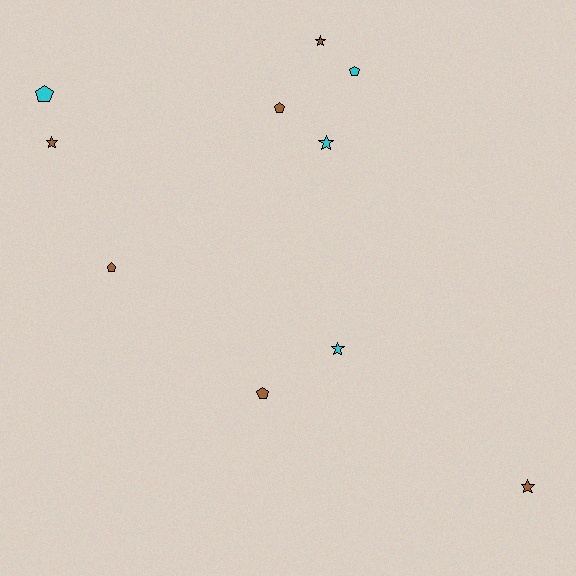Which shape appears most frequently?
Star, with 5 objects.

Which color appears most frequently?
Brown, with 6 objects.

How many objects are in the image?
There are 10 objects.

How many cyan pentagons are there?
There are 2 cyan pentagons.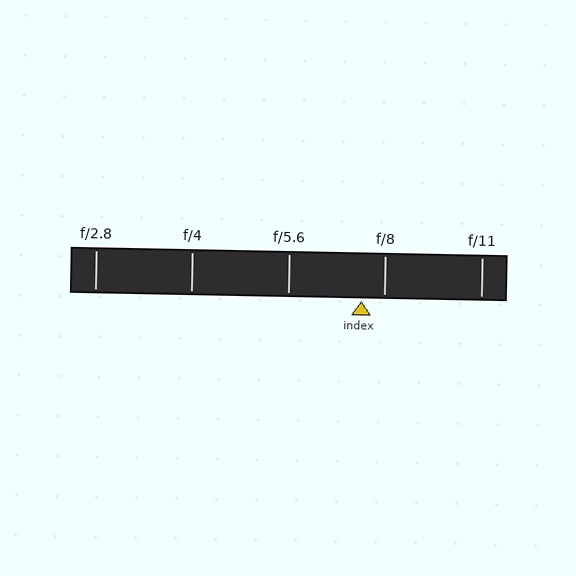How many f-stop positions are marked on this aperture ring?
There are 5 f-stop positions marked.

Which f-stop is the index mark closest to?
The index mark is closest to f/8.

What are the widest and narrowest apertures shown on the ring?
The widest aperture shown is f/2.8 and the narrowest is f/11.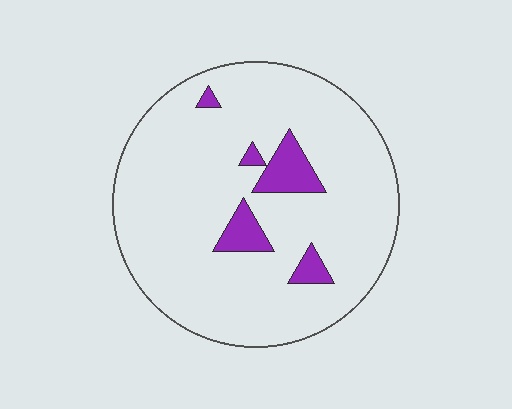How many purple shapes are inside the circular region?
5.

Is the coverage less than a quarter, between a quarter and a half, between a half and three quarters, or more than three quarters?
Less than a quarter.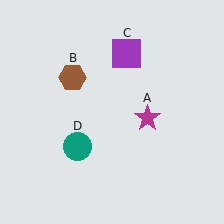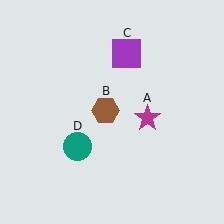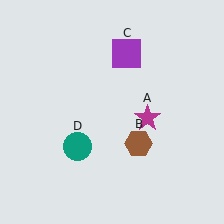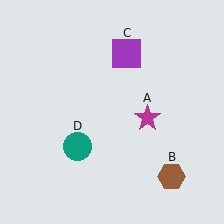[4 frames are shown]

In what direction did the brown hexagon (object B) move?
The brown hexagon (object B) moved down and to the right.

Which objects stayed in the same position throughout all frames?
Magenta star (object A) and purple square (object C) and teal circle (object D) remained stationary.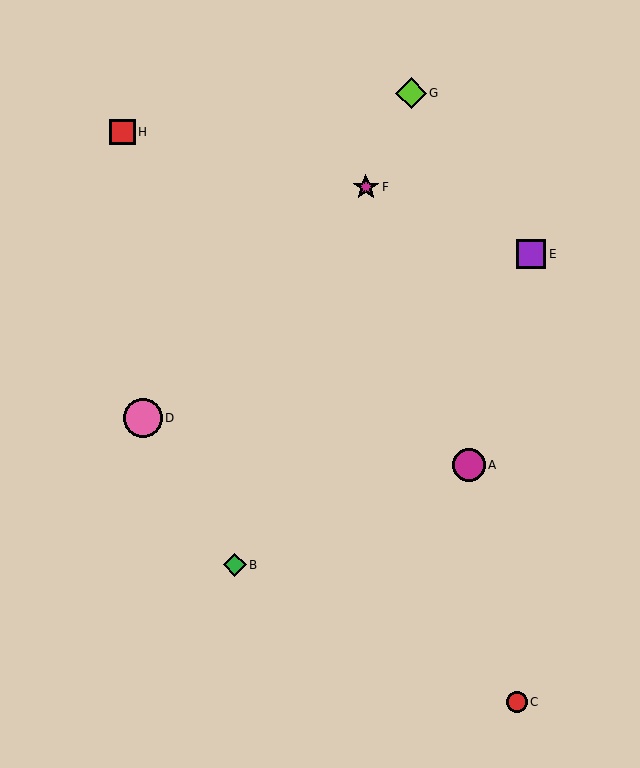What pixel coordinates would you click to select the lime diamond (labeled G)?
Click at (411, 93) to select the lime diamond G.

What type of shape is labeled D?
Shape D is a pink circle.